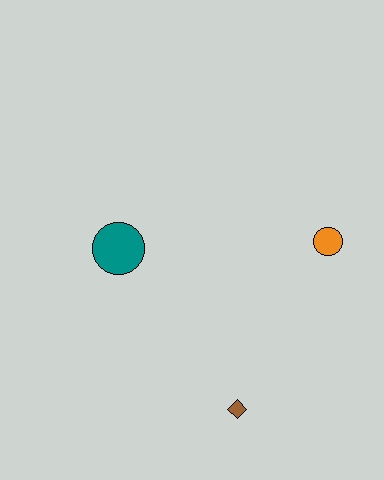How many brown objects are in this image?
There is 1 brown object.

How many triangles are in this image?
There are no triangles.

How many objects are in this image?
There are 3 objects.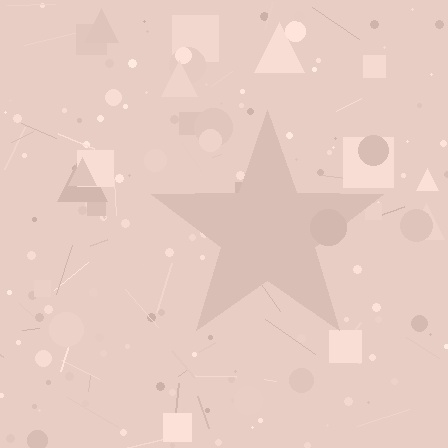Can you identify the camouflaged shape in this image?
The camouflaged shape is a star.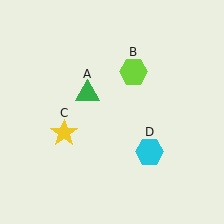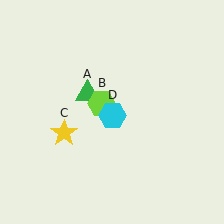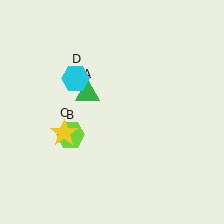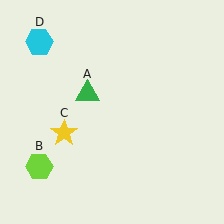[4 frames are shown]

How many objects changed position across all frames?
2 objects changed position: lime hexagon (object B), cyan hexagon (object D).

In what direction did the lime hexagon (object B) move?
The lime hexagon (object B) moved down and to the left.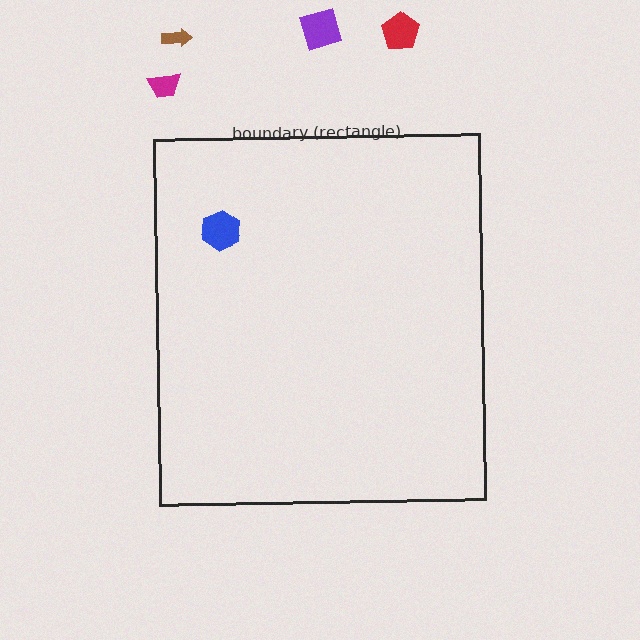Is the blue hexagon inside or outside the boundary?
Inside.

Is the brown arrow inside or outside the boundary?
Outside.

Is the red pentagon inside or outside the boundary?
Outside.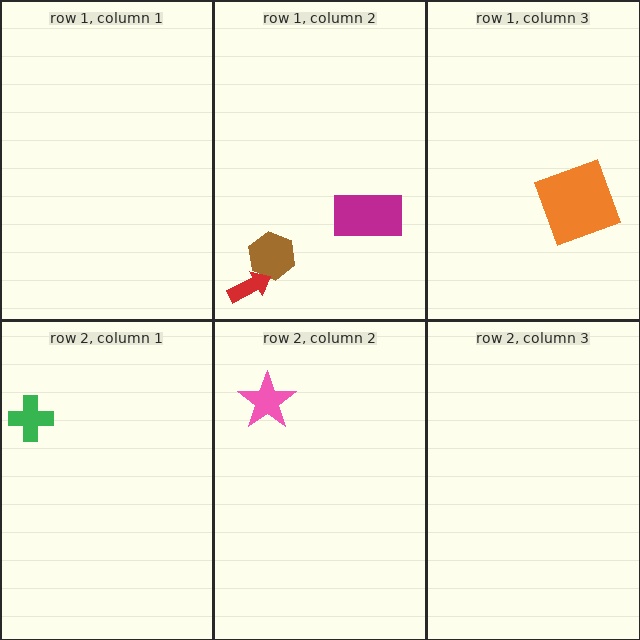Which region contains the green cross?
The row 2, column 1 region.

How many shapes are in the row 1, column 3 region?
1.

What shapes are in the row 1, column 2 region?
The brown hexagon, the red arrow, the magenta rectangle.